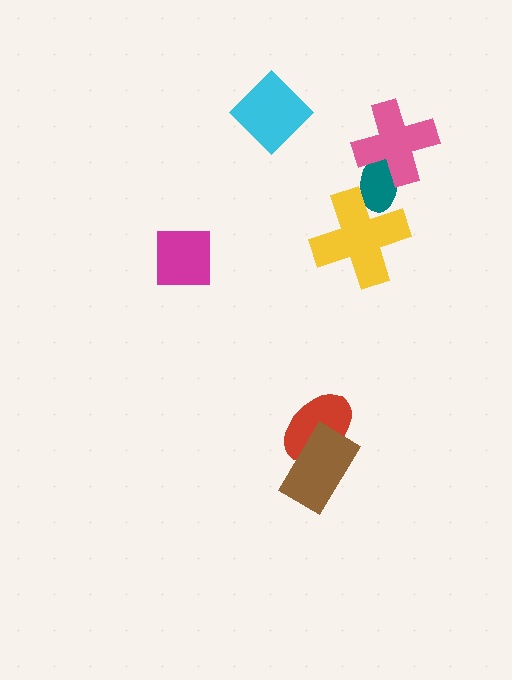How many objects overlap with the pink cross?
1 object overlaps with the pink cross.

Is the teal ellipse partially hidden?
Yes, it is partially covered by another shape.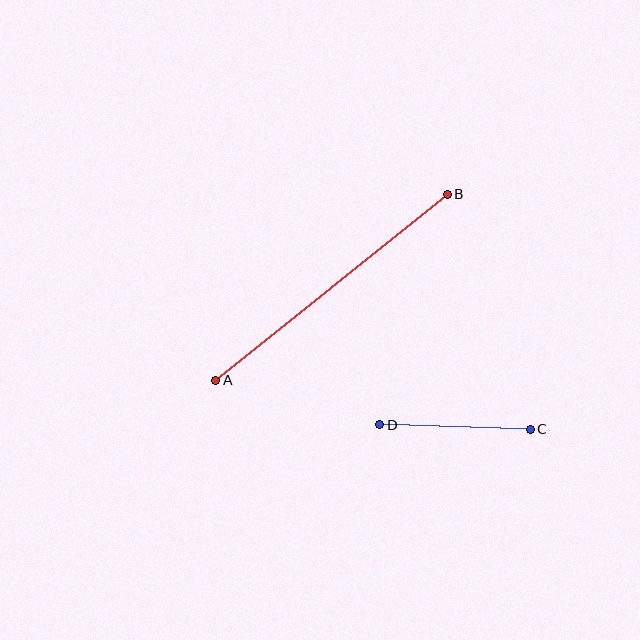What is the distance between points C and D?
The distance is approximately 151 pixels.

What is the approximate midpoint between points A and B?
The midpoint is at approximately (332, 287) pixels.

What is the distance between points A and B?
The distance is approximately 297 pixels.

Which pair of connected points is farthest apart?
Points A and B are farthest apart.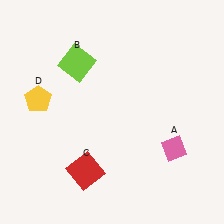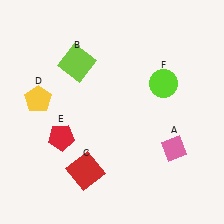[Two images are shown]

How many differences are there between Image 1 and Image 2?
There are 2 differences between the two images.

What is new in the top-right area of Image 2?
A lime circle (F) was added in the top-right area of Image 2.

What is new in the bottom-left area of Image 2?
A red pentagon (E) was added in the bottom-left area of Image 2.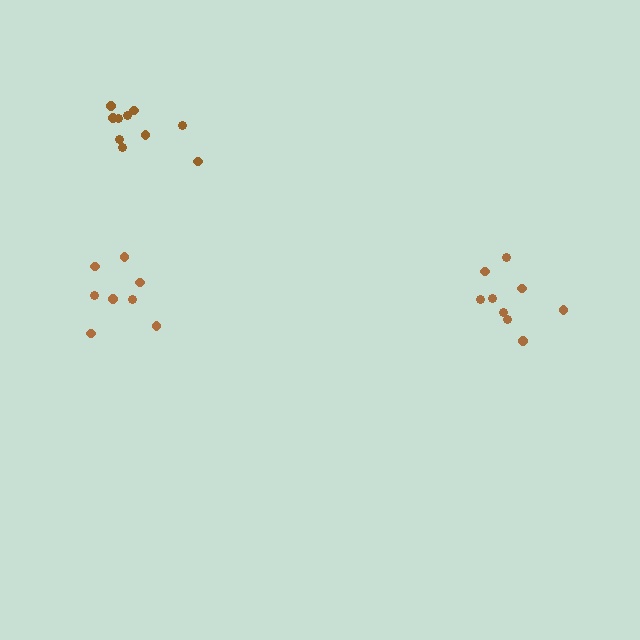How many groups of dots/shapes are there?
There are 3 groups.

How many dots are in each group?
Group 1: 8 dots, Group 2: 10 dots, Group 3: 9 dots (27 total).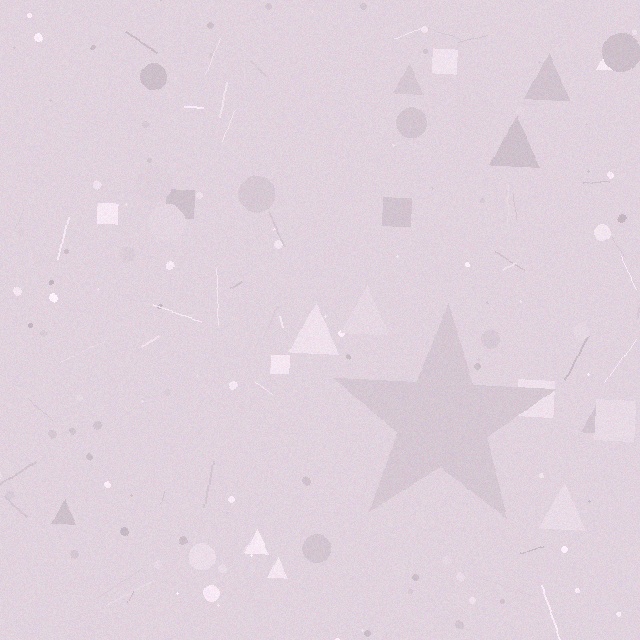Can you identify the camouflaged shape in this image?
The camouflaged shape is a star.